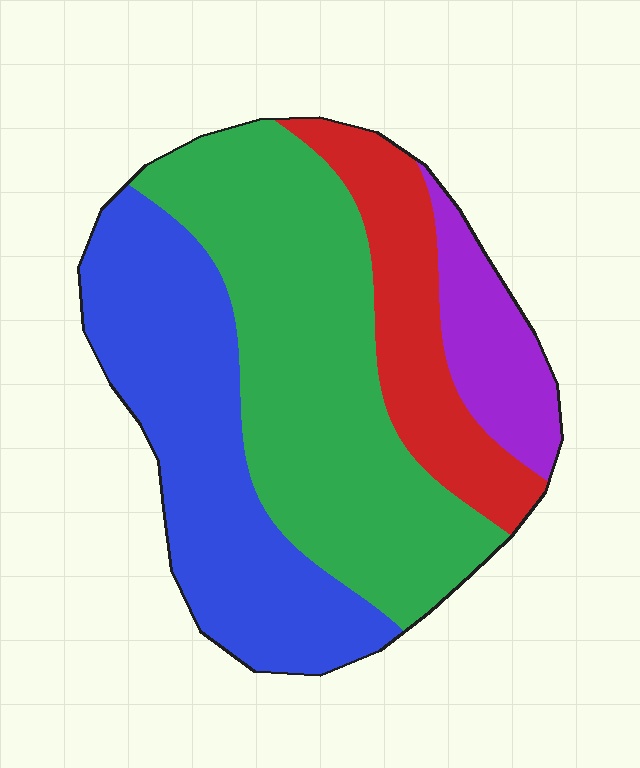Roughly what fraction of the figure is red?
Red takes up less than a sixth of the figure.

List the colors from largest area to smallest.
From largest to smallest: green, blue, red, purple.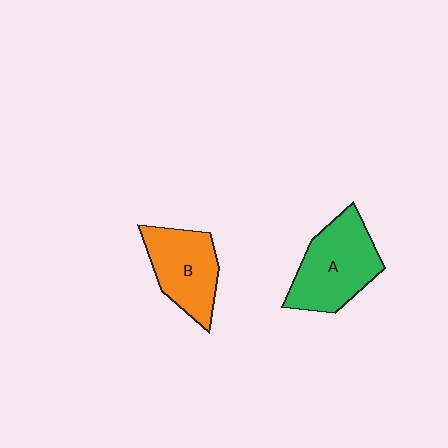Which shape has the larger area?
Shape A (green).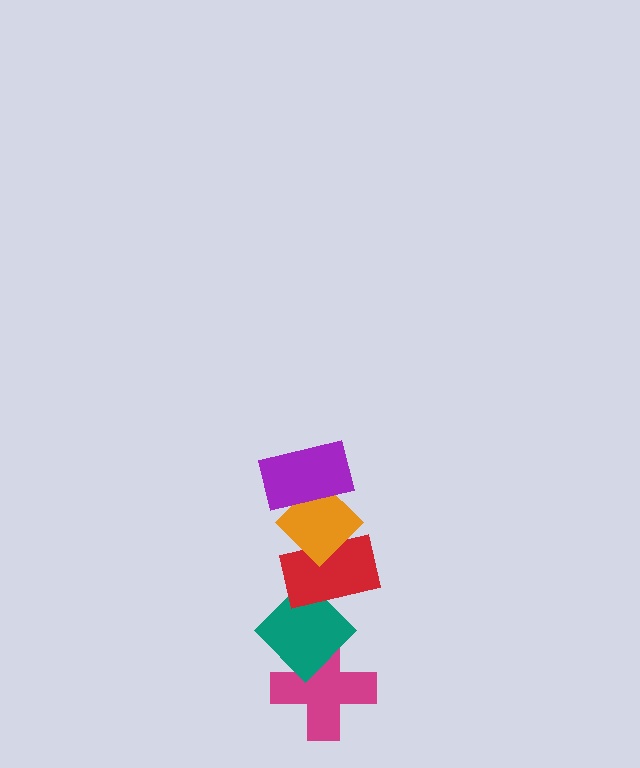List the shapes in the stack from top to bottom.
From top to bottom: the purple rectangle, the orange diamond, the red rectangle, the teal diamond, the magenta cross.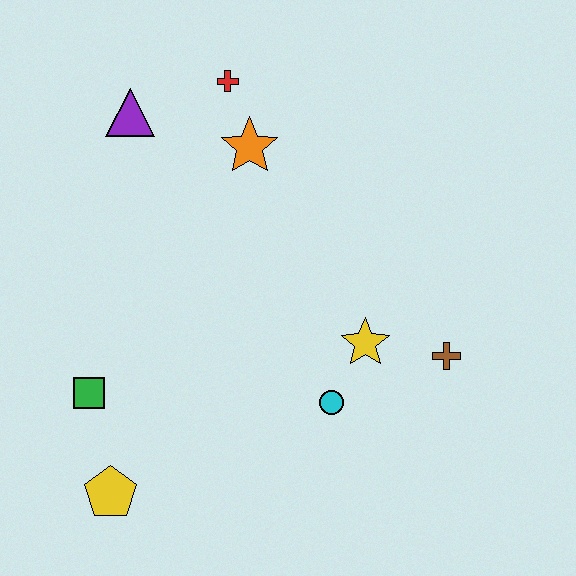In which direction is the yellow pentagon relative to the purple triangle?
The yellow pentagon is below the purple triangle.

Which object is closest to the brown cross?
The yellow star is closest to the brown cross.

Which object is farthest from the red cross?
The yellow pentagon is farthest from the red cross.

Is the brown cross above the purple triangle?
No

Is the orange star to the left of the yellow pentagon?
No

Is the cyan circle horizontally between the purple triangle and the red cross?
No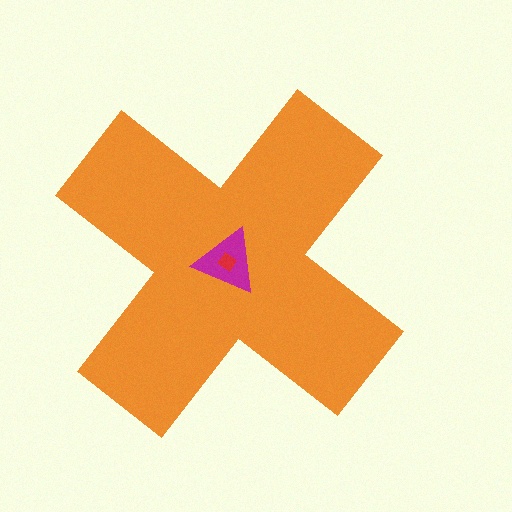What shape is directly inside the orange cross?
The magenta triangle.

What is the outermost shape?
The orange cross.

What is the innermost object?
The red diamond.